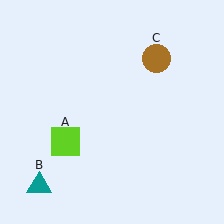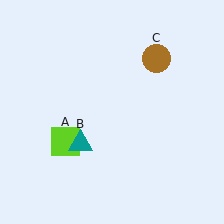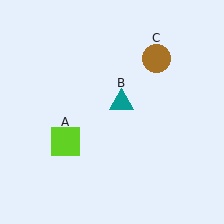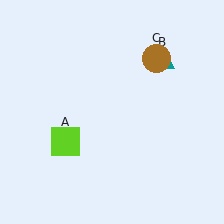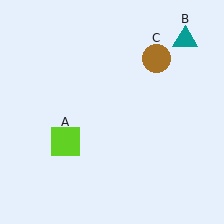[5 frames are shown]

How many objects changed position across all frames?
1 object changed position: teal triangle (object B).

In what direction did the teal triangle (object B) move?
The teal triangle (object B) moved up and to the right.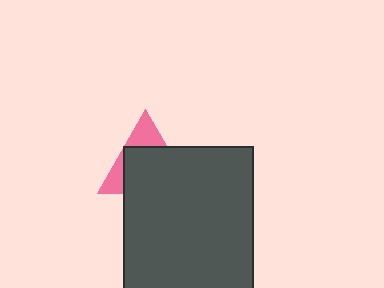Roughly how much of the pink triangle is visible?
A small part of it is visible (roughly 34%).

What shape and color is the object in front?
The object in front is a dark gray rectangle.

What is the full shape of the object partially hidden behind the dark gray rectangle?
The partially hidden object is a pink triangle.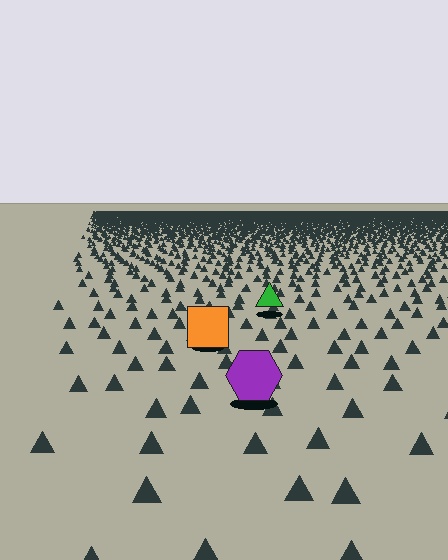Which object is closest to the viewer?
The purple hexagon is closest. The texture marks near it are larger and more spread out.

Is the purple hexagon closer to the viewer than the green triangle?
Yes. The purple hexagon is closer — you can tell from the texture gradient: the ground texture is coarser near it.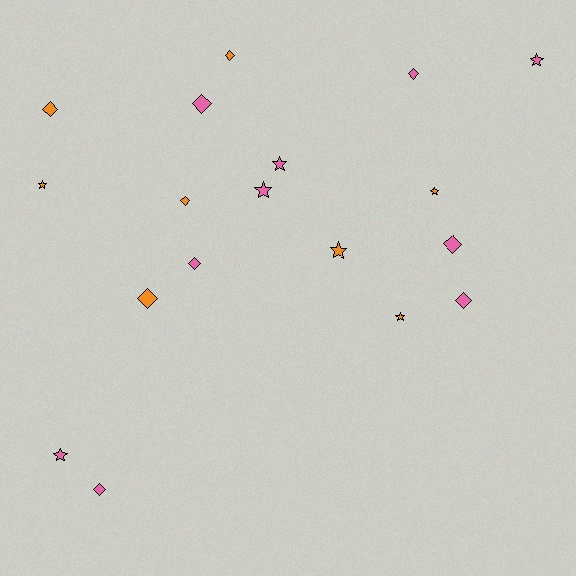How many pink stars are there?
There are 4 pink stars.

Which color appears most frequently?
Pink, with 10 objects.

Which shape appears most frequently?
Diamond, with 10 objects.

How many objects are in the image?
There are 18 objects.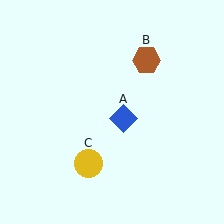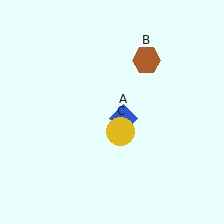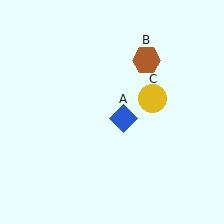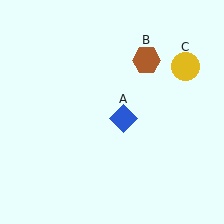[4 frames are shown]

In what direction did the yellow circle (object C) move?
The yellow circle (object C) moved up and to the right.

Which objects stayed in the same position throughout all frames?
Blue diamond (object A) and brown hexagon (object B) remained stationary.